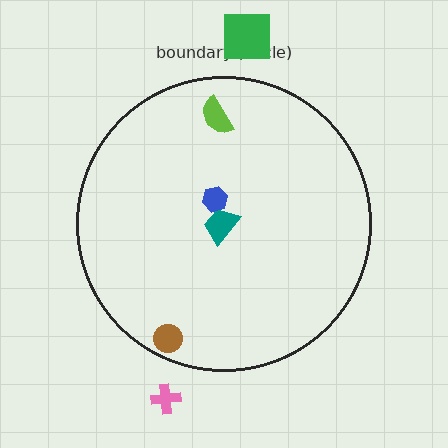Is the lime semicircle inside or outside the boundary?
Inside.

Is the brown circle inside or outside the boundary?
Inside.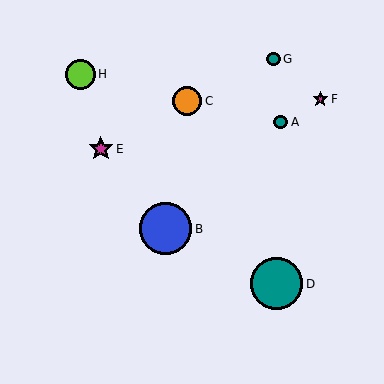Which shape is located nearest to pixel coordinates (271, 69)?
The teal circle (labeled G) at (274, 59) is nearest to that location.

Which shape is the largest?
The teal circle (labeled D) is the largest.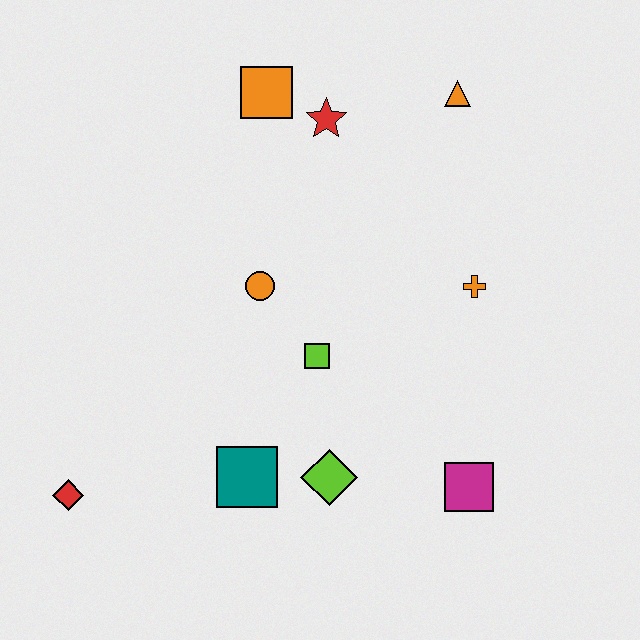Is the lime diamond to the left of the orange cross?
Yes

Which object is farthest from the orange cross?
The red diamond is farthest from the orange cross.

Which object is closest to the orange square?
The red star is closest to the orange square.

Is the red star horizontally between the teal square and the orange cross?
Yes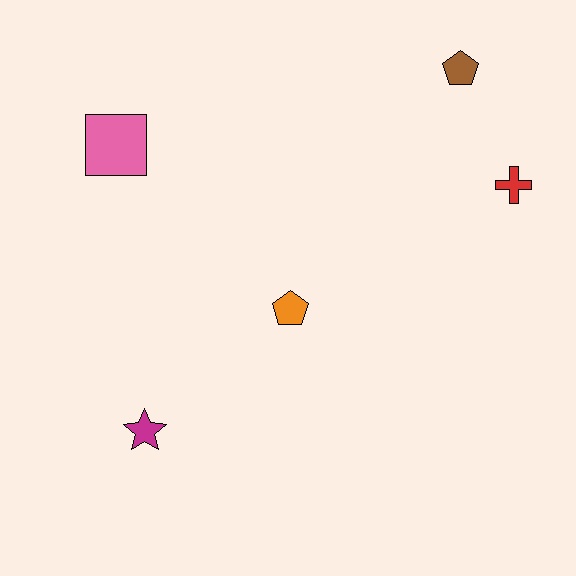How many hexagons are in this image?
There are no hexagons.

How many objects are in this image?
There are 5 objects.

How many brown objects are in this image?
There is 1 brown object.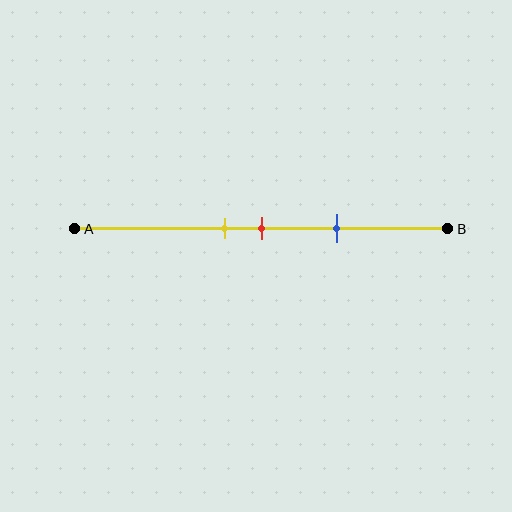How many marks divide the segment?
There are 3 marks dividing the segment.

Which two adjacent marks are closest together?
The yellow and red marks are the closest adjacent pair.